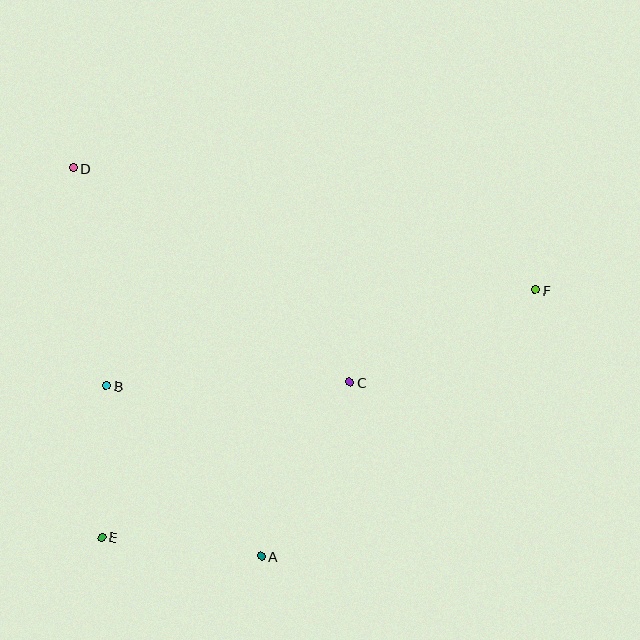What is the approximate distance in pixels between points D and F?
The distance between D and F is approximately 479 pixels.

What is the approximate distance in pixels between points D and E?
The distance between D and E is approximately 370 pixels.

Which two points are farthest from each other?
Points E and F are farthest from each other.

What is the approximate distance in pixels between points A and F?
The distance between A and F is approximately 382 pixels.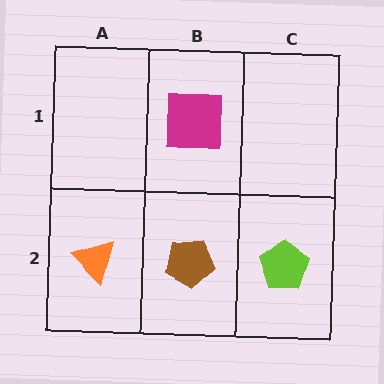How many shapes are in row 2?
3 shapes.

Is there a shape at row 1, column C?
No, that cell is empty.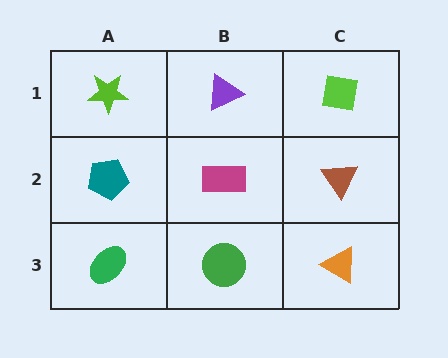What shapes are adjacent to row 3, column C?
A brown triangle (row 2, column C), a green circle (row 3, column B).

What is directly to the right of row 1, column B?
A lime square.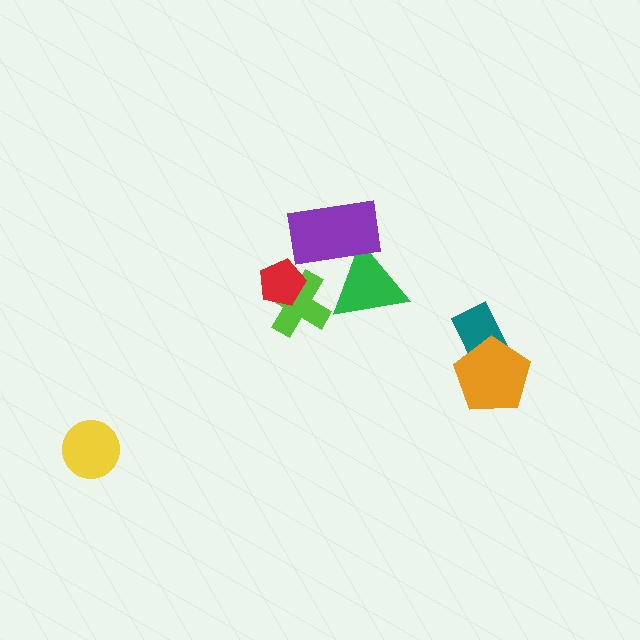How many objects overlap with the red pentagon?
1 object overlaps with the red pentagon.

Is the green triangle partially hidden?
Yes, it is partially covered by another shape.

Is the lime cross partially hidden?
Yes, it is partially covered by another shape.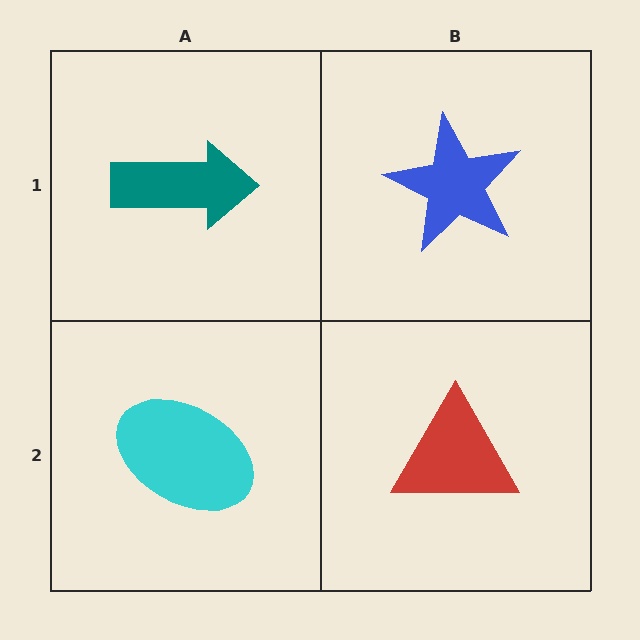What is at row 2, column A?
A cyan ellipse.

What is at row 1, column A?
A teal arrow.